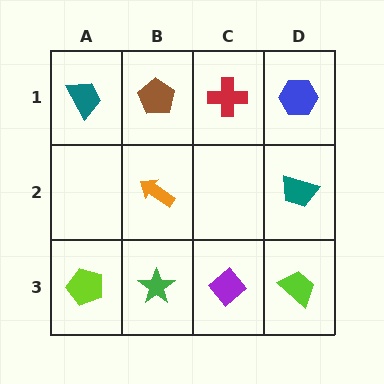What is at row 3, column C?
A purple diamond.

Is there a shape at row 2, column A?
No, that cell is empty.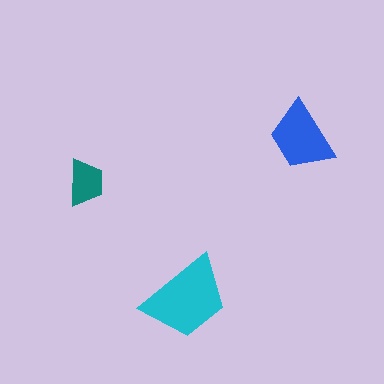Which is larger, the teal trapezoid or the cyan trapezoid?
The cyan one.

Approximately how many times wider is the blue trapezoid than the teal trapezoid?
About 1.5 times wider.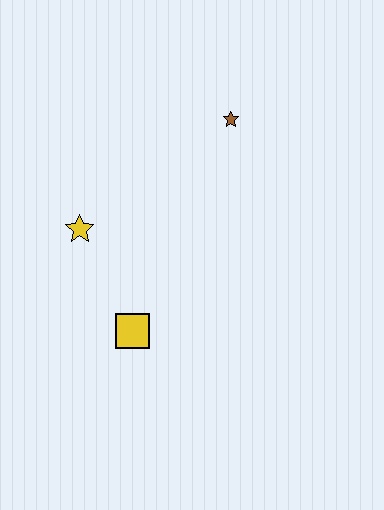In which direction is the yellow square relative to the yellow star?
The yellow square is below the yellow star.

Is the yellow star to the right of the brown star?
No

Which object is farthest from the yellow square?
The brown star is farthest from the yellow square.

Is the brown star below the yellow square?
No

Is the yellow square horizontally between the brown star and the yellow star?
Yes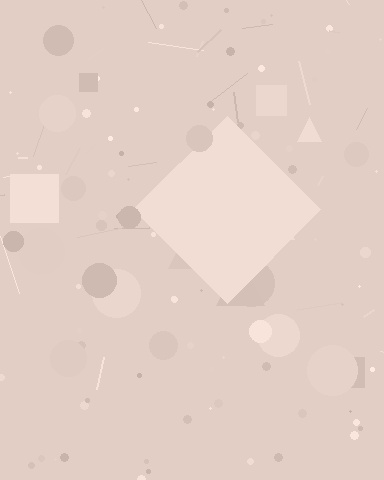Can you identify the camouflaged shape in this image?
The camouflaged shape is a diamond.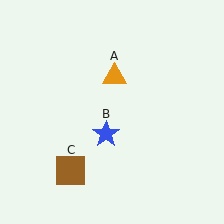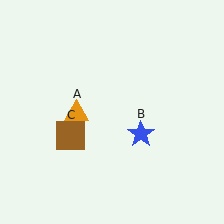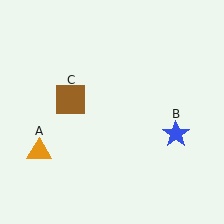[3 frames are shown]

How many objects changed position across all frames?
3 objects changed position: orange triangle (object A), blue star (object B), brown square (object C).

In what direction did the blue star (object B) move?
The blue star (object B) moved right.